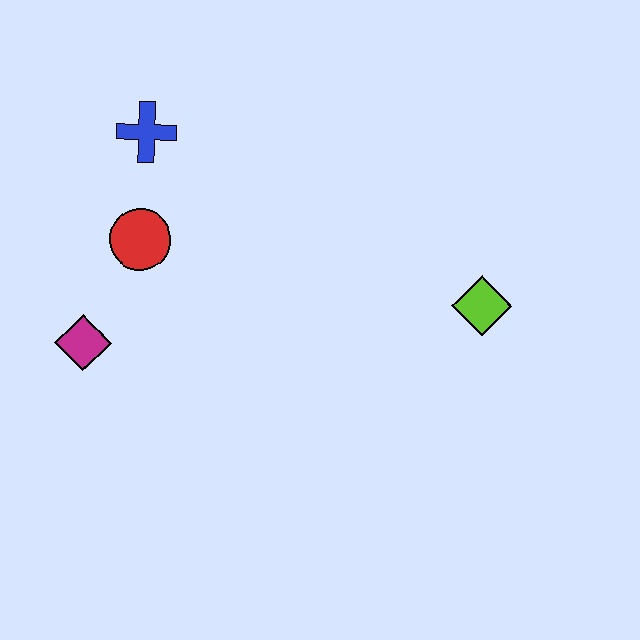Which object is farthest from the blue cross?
The lime diamond is farthest from the blue cross.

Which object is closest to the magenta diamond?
The red circle is closest to the magenta diamond.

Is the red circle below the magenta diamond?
No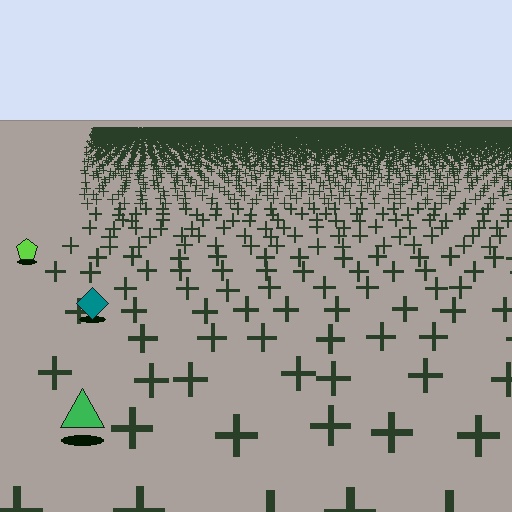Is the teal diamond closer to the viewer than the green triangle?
No. The green triangle is closer — you can tell from the texture gradient: the ground texture is coarser near it.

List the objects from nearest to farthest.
From nearest to farthest: the green triangle, the teal diamond, the lime pentagon.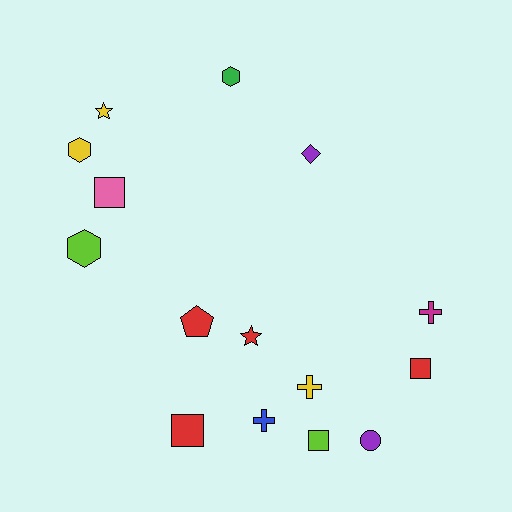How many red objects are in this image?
There are 4 red objects.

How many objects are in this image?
There are 15 objects.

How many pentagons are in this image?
There is 1 pentagon.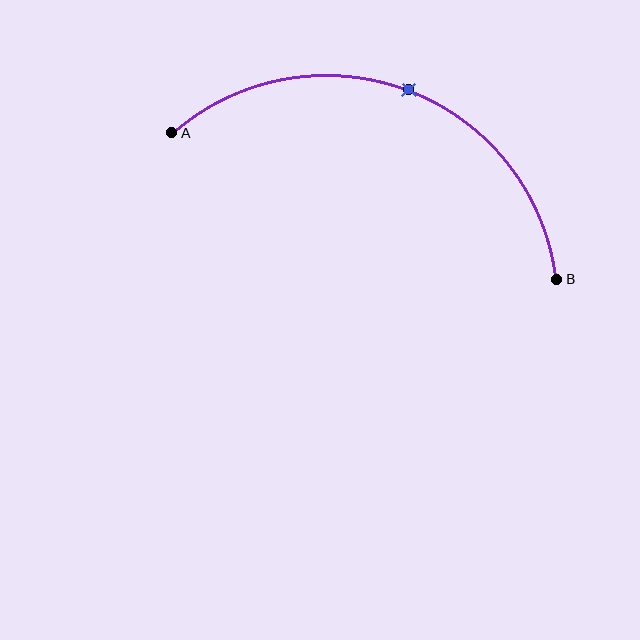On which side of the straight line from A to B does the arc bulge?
The arc bulges above the straight line connecting A and B.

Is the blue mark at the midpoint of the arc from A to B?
Yes. The blue mark lies on the arc at equal arc-length from both A and B — it is the arc midpoint.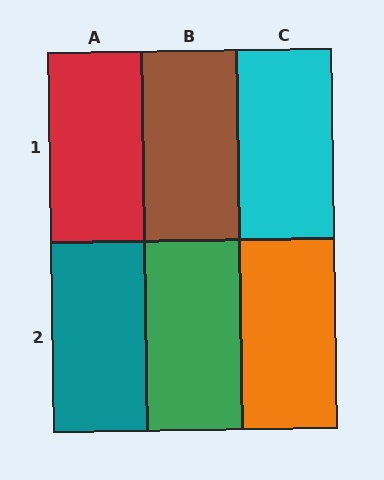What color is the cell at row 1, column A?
Red.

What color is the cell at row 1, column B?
Brown.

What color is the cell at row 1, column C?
Cyan.